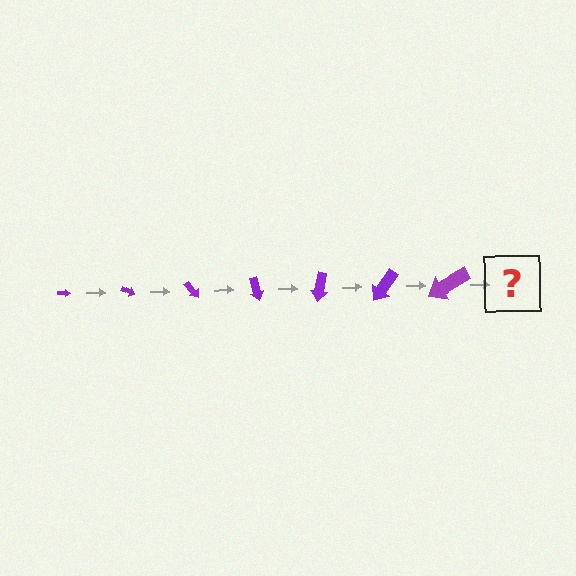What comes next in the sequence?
The next element should be an arrow, larger than the previous one and rotated 175 degrees from the start.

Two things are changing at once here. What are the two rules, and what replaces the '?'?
The two rules are that the arrow grows larger each step and it rotates 25 degrees each step. The '?' should be an arrow, larger than the previous one and rotated 175 degrees from the start.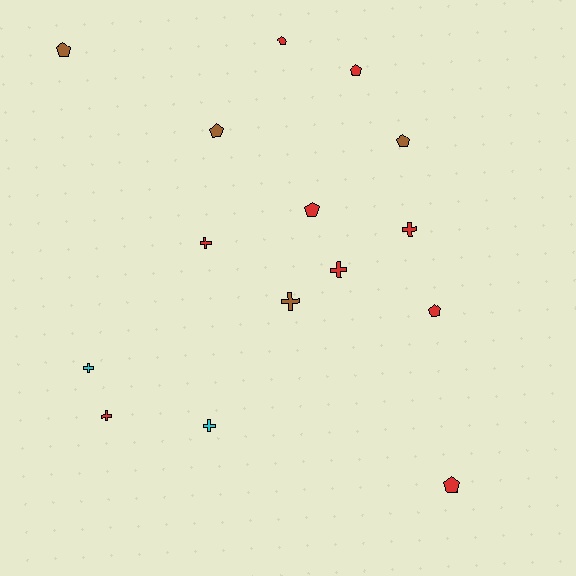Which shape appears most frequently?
Pentagon, with 8 objects.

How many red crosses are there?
There are 4 red crosses.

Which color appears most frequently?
Red, with 9 objects.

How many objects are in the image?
There are 15 objects.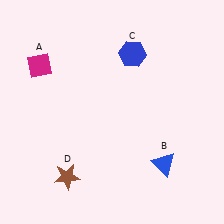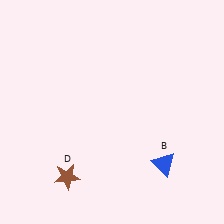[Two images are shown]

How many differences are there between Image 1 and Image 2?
There are 2 differences between the two images.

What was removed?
The blue hexagon (C), the magenta diamond (A) were removed in Image 2.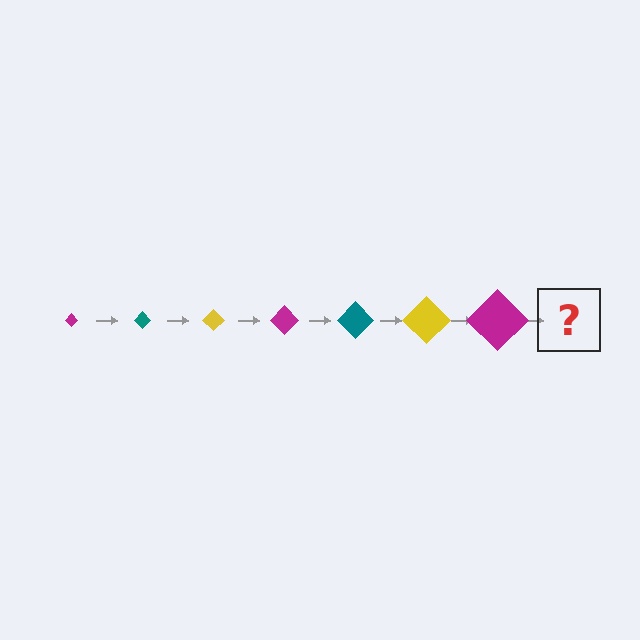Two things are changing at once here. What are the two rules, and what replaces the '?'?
The two rules are that the diamond grows larger each step and the color cycles through magenta, teal, and yellow. The '?' should be a teal diamond, larger than the previous one.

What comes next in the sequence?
The next element should be a teal diamond, larger than the previous one.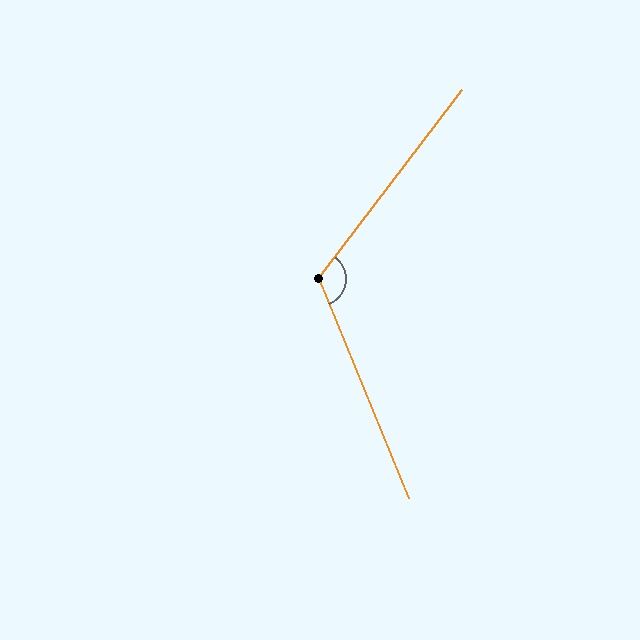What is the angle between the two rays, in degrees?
Approximately 121 degrees.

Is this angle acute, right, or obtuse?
It is obtuse.